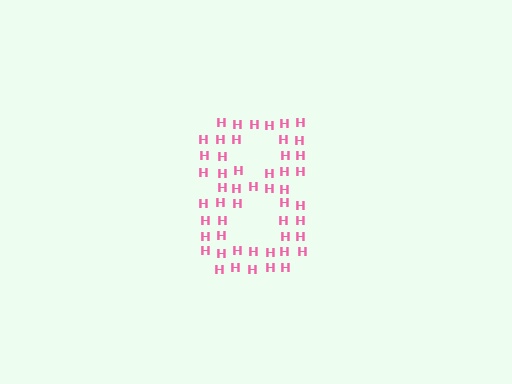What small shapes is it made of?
It is made of small letter H's.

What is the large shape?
The large shape is the digit 8.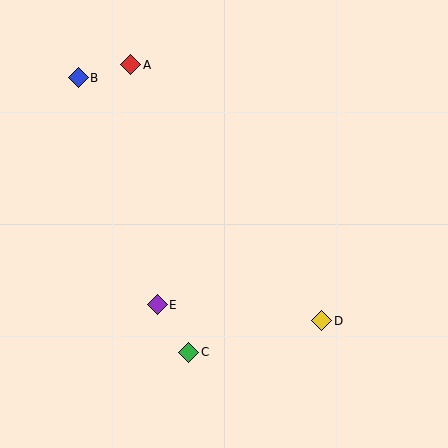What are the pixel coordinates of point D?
Point D is at (322, 321).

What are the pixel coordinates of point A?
Point A is at (131, 65).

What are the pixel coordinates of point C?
Point C is at (189, 352).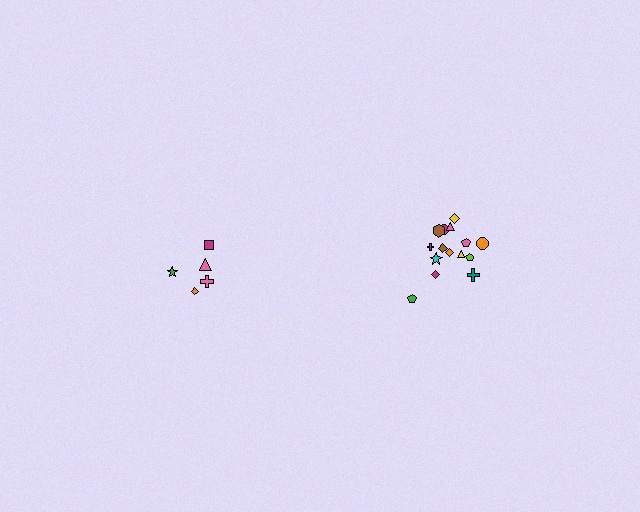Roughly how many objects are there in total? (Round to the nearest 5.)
Roughly 20 objects in total.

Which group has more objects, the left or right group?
The right group.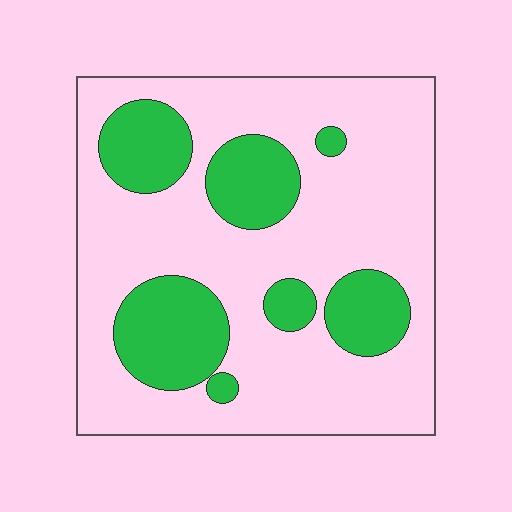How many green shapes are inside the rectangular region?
7.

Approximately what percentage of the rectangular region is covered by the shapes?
Approximately 25%.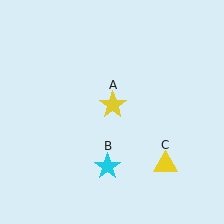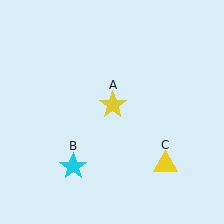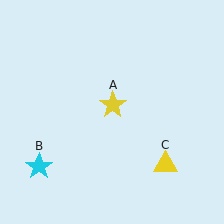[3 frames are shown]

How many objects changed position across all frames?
1 object changed position: cyan star (object B).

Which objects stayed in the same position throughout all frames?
Yellow star (object A) and yellow triangle (object C) remained stationary.